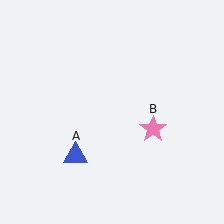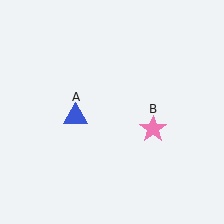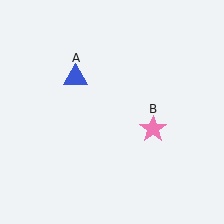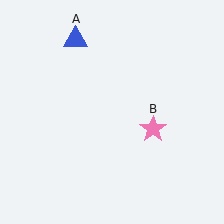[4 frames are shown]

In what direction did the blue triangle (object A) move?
The blue triangle (object A) moved up.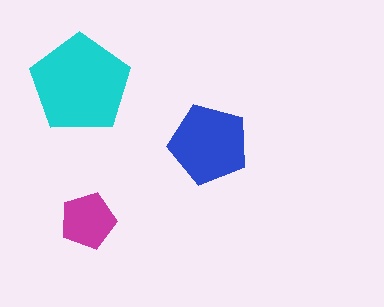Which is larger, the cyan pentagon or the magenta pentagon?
The cyan one.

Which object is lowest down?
The magenta pentagon is bottommost.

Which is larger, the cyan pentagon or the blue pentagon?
The cyan one.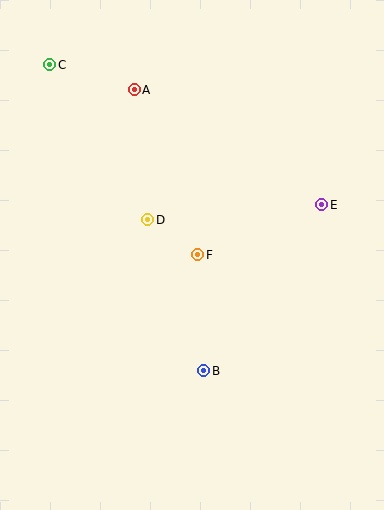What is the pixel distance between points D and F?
The distance between D and F is 61 pixels.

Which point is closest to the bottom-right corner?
Point B is closest to the bottom-right corner.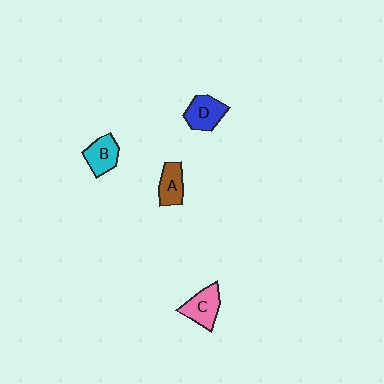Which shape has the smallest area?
Shape A (brown).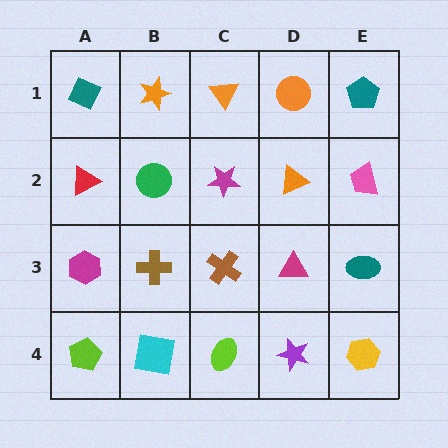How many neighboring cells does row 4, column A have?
2.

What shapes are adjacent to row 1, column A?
A red triangle (row 2, column A), an orange star (row 1, column B).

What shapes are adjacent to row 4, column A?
A magenta hexagon (row 3, column A), a cyan square (row 4, column B).